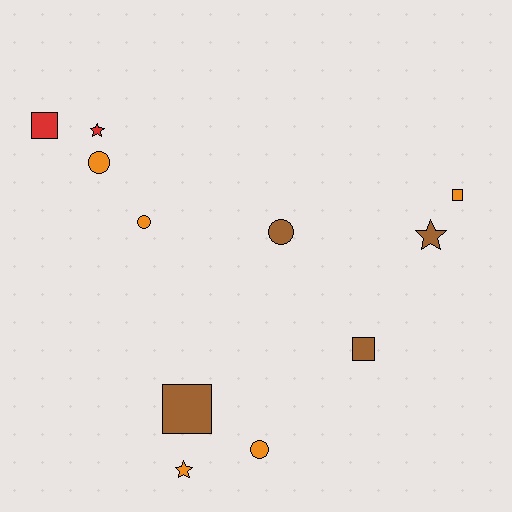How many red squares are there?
There is 1 red square.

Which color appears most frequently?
Orange, with 5 objects.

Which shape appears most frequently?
Circle, with 4 objects.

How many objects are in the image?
There are 11 objects.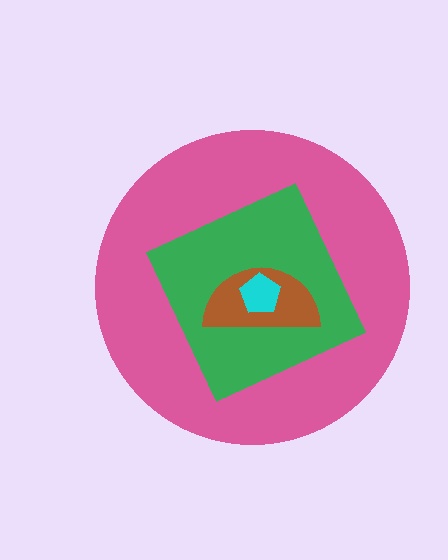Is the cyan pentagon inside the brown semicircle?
Yes.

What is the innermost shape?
The cyan pentagon.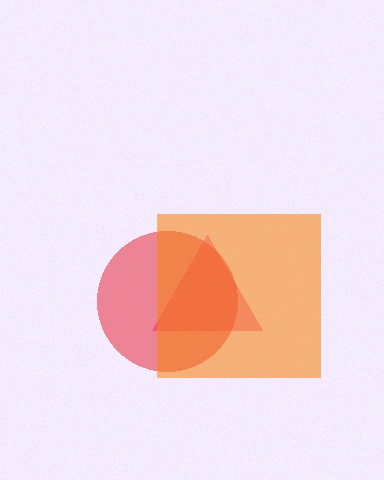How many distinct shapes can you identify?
There are 3 distinct shapes: a pink triangle, a red circle, an orange square.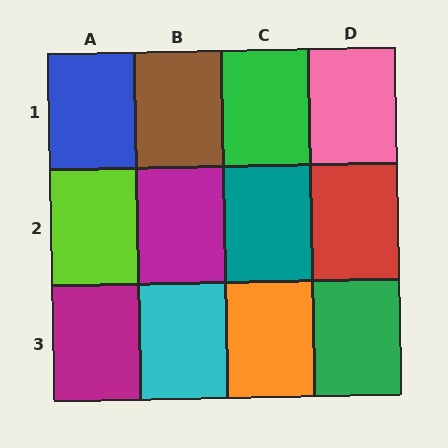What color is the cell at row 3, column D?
Green.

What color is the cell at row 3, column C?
Orange.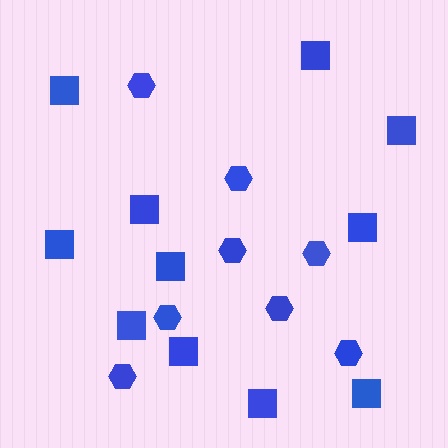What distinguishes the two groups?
There are 2 groups: one group of hexagons (8) and one group of squares (11).